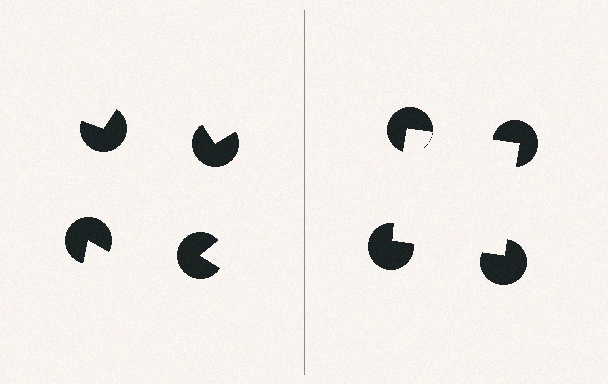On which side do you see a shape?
An illusory square appears on the right side. On the left side the wedge cuts are rotated, so no coherent shape forms.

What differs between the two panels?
The pac-man discs are positioned identically on both sides; only the wedge orientations differ. On the right they align to a square; on the left they are misaligned.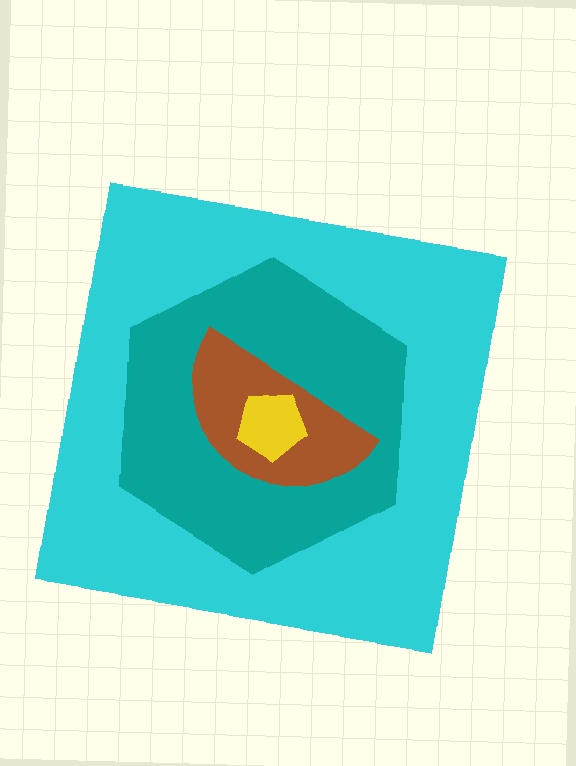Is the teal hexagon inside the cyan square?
Yes.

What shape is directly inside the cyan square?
The teal hexagon.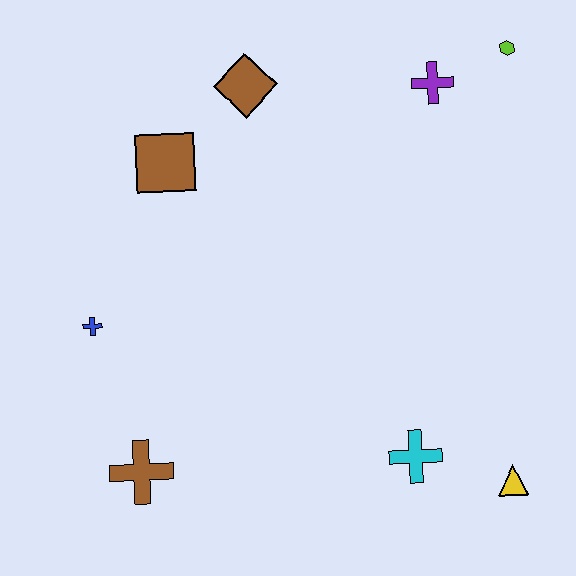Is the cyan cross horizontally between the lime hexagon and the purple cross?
No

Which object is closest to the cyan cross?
The yellow triangle is closest to the cyan cross.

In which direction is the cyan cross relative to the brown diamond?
The cyan cross is below the brown diamond.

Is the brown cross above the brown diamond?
No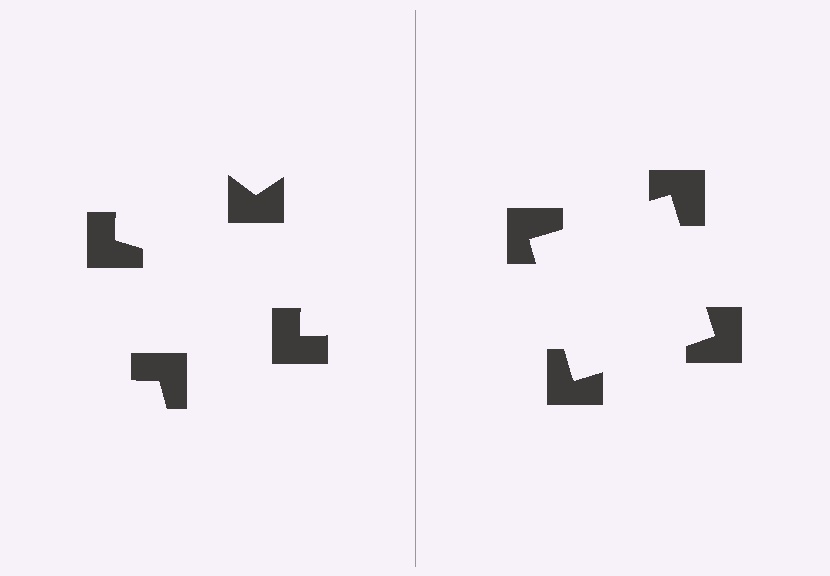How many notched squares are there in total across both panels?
8 — 4 on each side.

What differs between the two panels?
The notched squares are positioned identically on both sides; only the wedge orientations differ. On the right they align to a square; on the left they are misaligned.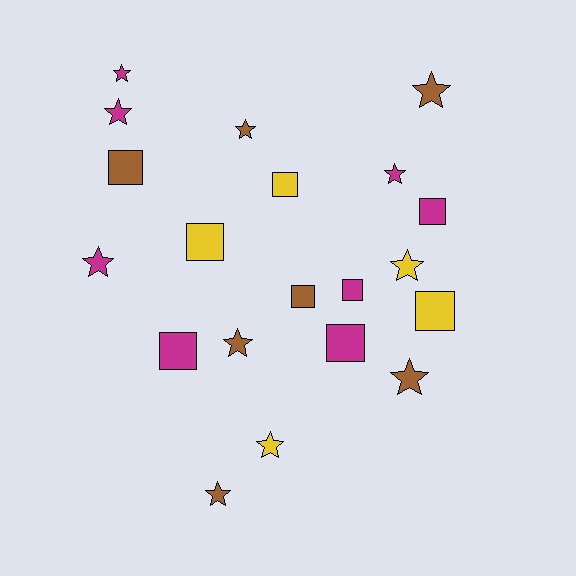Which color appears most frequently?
Magenta, with 8 objects.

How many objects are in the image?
There are 20 objects.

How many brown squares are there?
There are 2 brown squares.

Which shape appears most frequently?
Star, with 11 objects.